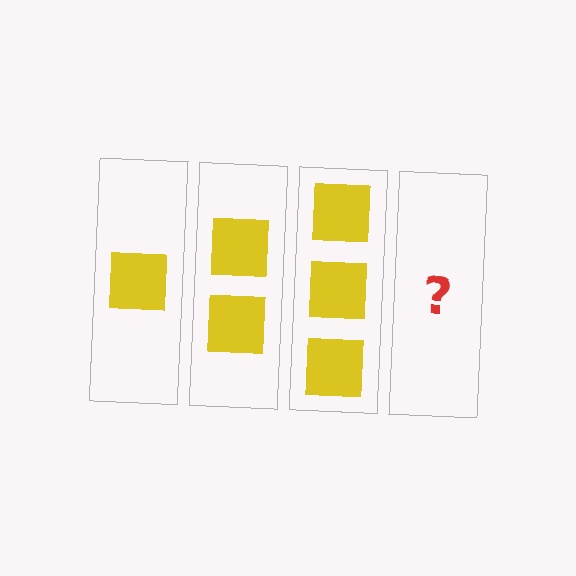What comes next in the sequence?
The next element should be 4 squares.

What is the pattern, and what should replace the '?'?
The pattern is that each step adds one more square. The '?' should be 4 squares.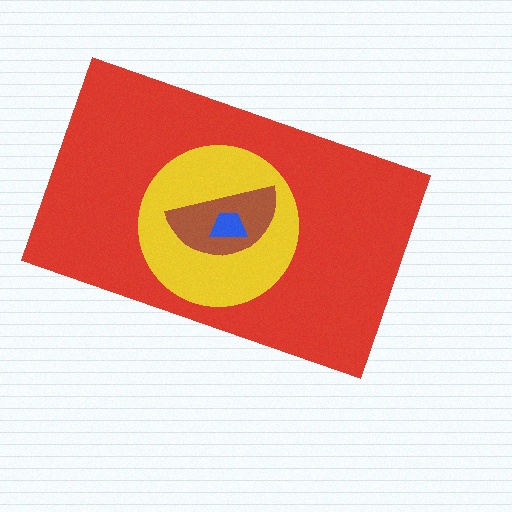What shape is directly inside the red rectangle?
The yellow circle.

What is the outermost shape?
The red rectangle.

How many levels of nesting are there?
4.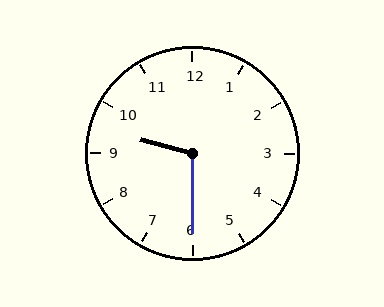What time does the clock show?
9:30.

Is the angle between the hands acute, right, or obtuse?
It is obtuse.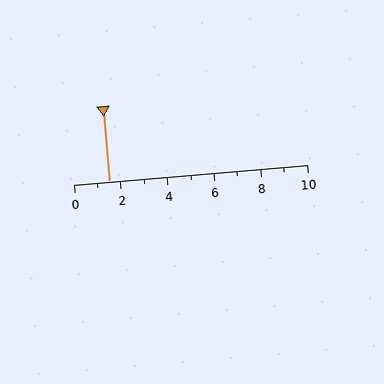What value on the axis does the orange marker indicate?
The marker indicates approximately 1.5.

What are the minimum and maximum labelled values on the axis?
The axis runs from 0 to 10.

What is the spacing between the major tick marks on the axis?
The major ticks are spaced 2 apart.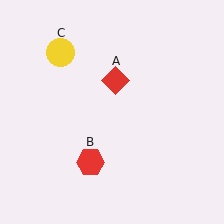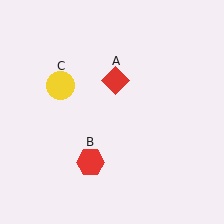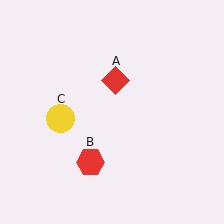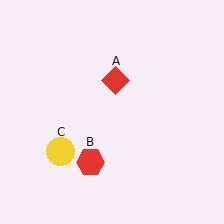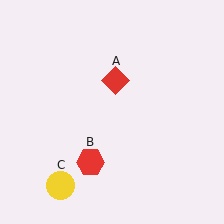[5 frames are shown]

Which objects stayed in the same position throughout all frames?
Red diamond (object A) and red hexagon (object B) remained stationary.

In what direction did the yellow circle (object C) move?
The yellow circle (object C) moved down.